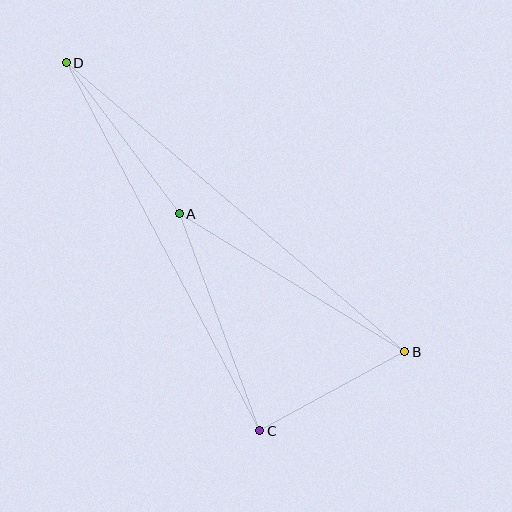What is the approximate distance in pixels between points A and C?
The distance between A and C is approximately 231 pixels.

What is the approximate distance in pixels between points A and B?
The distance between A and B is approximately 264 pixels.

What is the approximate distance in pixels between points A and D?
The distance between A and D is approximately 189 pixels.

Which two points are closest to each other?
Points B and C are closest to each other.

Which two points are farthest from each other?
Points B and D are farthest from each other.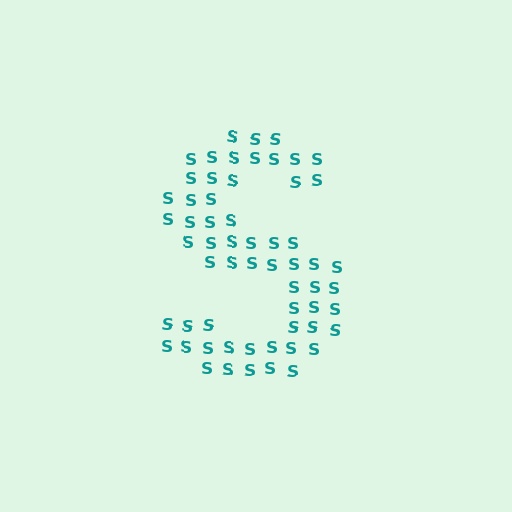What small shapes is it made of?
It is made of small letter S's.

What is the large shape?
The large shape is the letter S.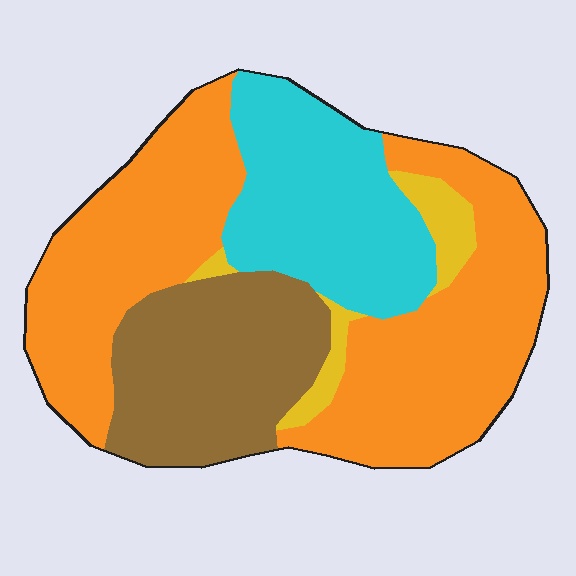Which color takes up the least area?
Yellow, at roughly 5%.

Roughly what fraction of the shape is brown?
Brown covers around 20% of the shape.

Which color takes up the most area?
Orange, at roughly 50%.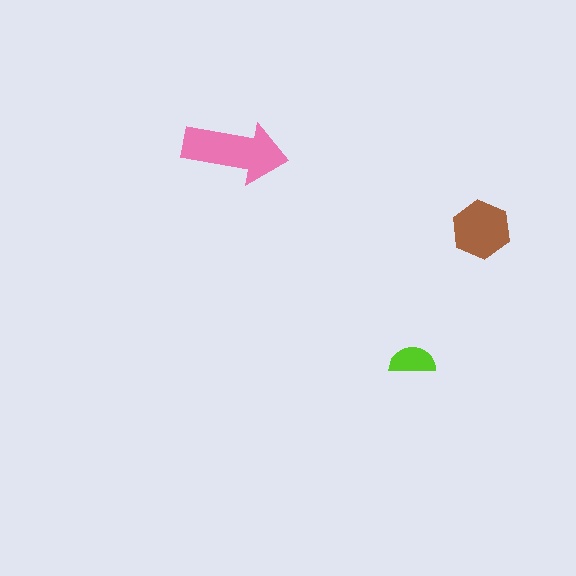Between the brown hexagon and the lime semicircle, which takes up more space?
The brown hexagon.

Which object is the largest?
The pink arrow.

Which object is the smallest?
The lime semicircle.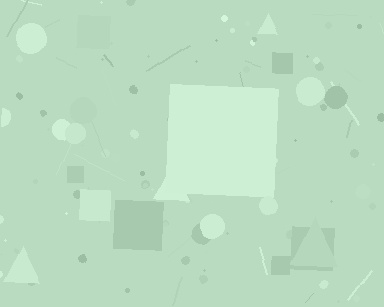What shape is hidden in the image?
A square is hidden in the image.